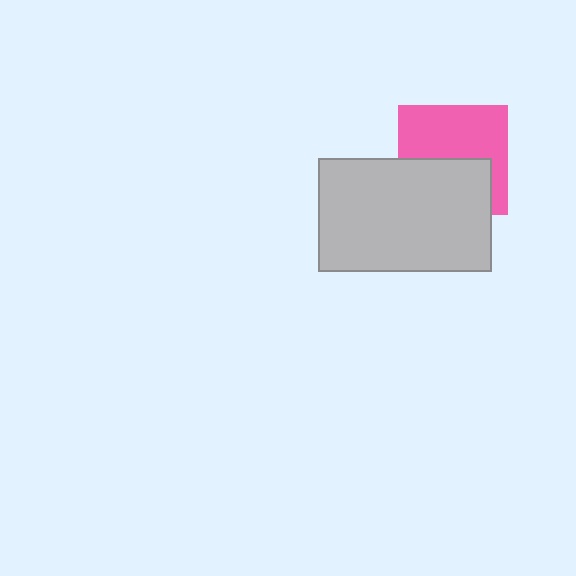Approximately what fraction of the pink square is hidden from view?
Roughly 45% of the pink square is hidden behind the light gray rectangle.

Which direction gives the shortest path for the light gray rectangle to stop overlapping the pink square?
Moving down gives the shortest separation.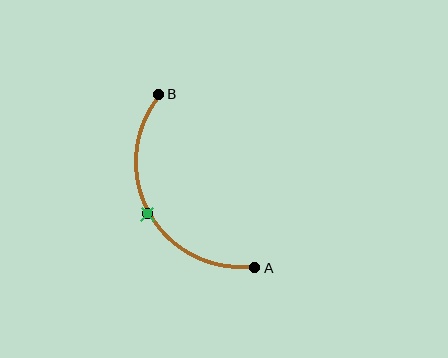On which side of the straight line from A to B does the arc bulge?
The arc bulges to the left of the straight line connecting A and B.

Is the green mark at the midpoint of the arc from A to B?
Yes. The green mark lies on the arc at equal arc-length from both A and B — it is the arc midpoint.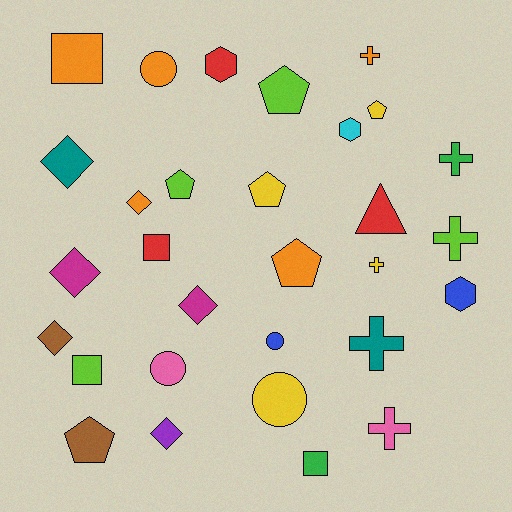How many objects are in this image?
There are 30 objects.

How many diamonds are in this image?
There are 6 diamonds.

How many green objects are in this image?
There are 2 green objects.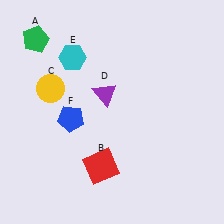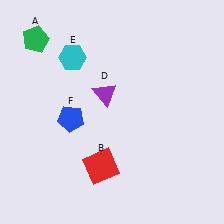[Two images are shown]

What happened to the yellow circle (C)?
The yellow circle (C) was removed in Image 2. It was in the top-left area of Image 1.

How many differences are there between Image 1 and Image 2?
There is 1 difference between the two images.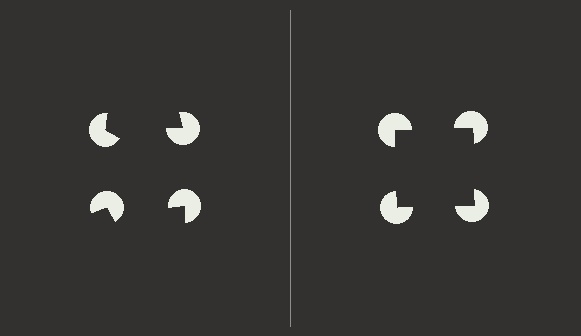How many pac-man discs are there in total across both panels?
8 — 4 on each side.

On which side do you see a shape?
An illusory square appears on the right side. On the left side the wedge cuts are rotated, so no coherent shape forms.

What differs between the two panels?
The pac-man discs are positioned identically on both sides; only the wedge orientations differ. On the right they align to a square; on the left they are misaligned.